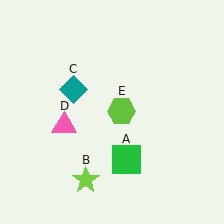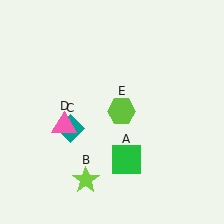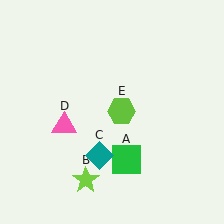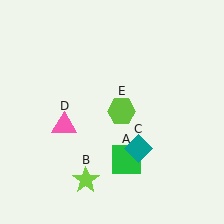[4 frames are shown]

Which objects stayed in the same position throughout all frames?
Green square (object A) and lime star (object B) and pink triangle (object D) and lime hexagon (object E) remained stationary.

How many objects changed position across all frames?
1 object changed position: teal diamond (object C).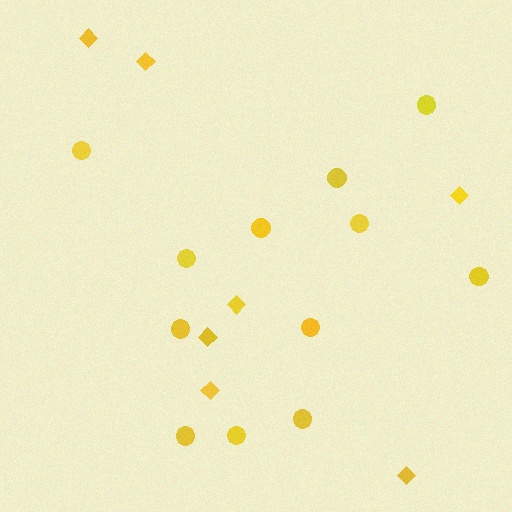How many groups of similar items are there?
There are 2 groups: one group of circles (12) and one group of diamonds (7).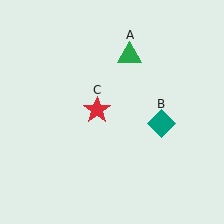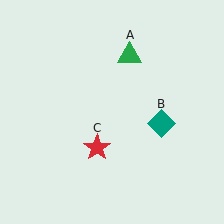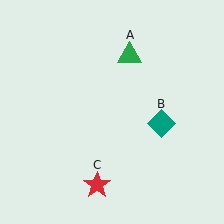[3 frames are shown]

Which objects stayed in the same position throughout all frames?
Green triangle (object A) and teal diamond (object B) remained stationary.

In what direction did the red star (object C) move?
The red star (object C) moved down.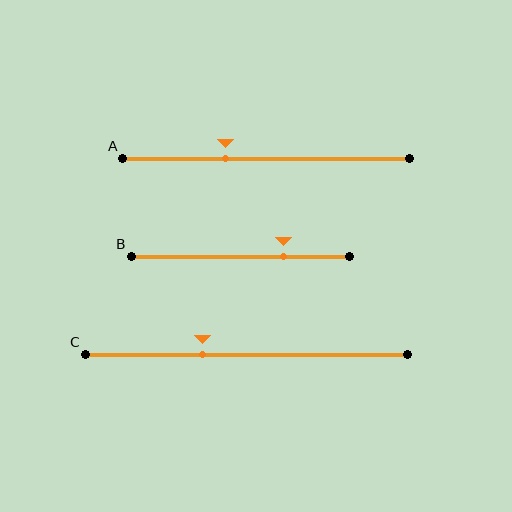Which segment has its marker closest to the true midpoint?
Segment C has its marker closest to the true midpoint.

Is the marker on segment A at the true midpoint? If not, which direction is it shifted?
No, the marker on segment A is shifted to the left by about 14% of the segment length.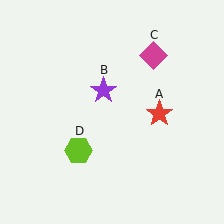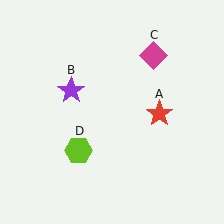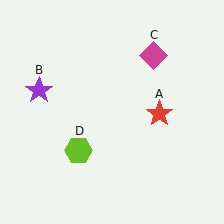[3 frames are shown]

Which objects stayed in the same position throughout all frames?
Red star (object A) and magenta diamond (object C) and lime hexagon (object D) remained stationary.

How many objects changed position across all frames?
1 object changed position: purple star (object B).